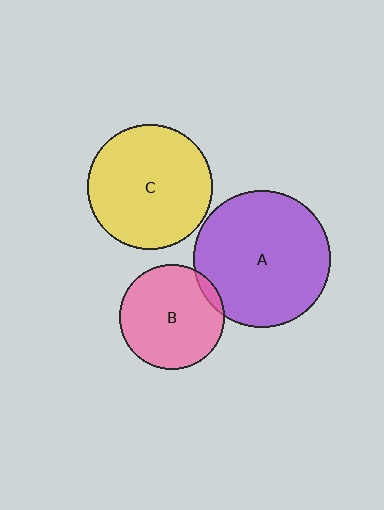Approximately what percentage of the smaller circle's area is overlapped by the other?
Approximately 5%.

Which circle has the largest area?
Circle A (purple).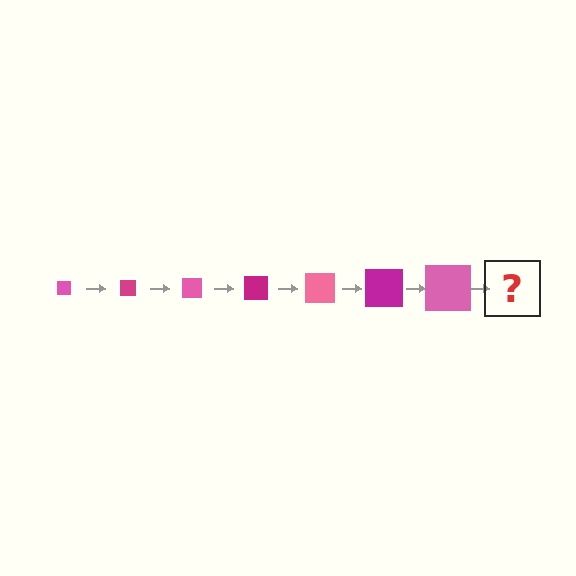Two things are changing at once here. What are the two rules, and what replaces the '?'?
The two rules are that the square grows larger each step and the color cycles through pink and magenta. The '?' should be a magenta square, larger than the previous one.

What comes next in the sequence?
The next element should be a magenta square, larger than the previous one.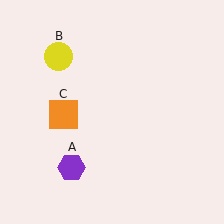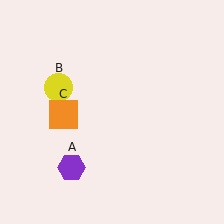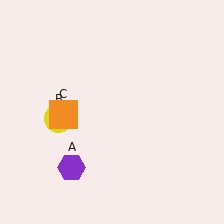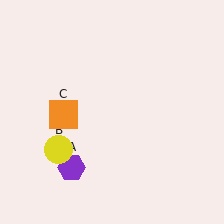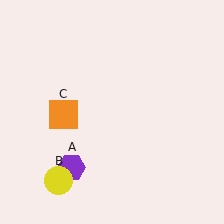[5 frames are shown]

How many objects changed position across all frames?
1 object changed position: yellow circle (object B).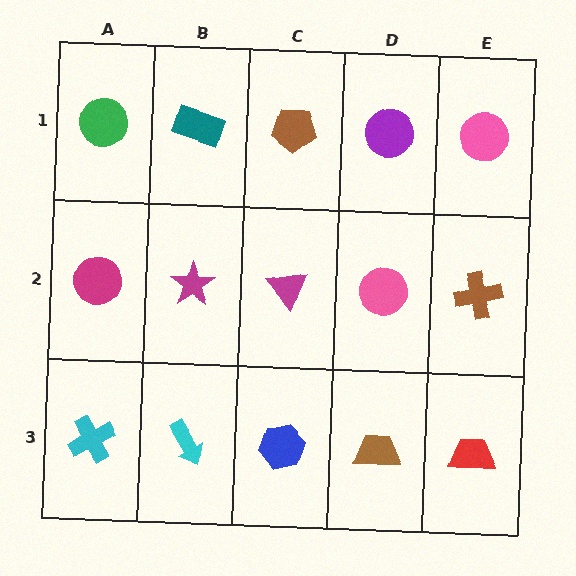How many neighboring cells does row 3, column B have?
3.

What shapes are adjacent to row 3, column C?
A magenta triangle (row 2, column C), a cyan arrow (row 3, column B), a brown trapezoid (row 3, column D).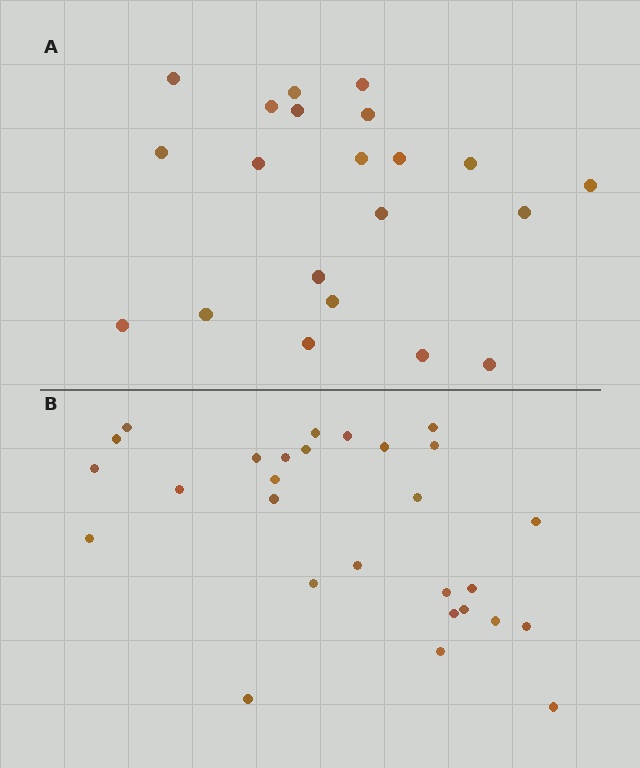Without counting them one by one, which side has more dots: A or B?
Region B (the bottom region) has more dots.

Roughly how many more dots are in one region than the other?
Region B has roughly 8 or so more dots than region A.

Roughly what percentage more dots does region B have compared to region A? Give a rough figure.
About 35% more.